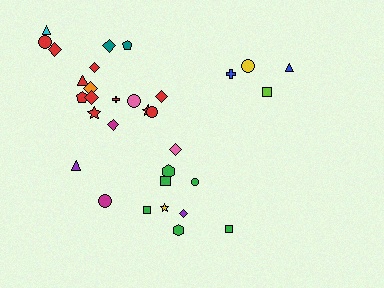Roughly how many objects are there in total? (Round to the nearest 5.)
Roughly 30 objects in total.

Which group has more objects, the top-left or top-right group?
The top-left group.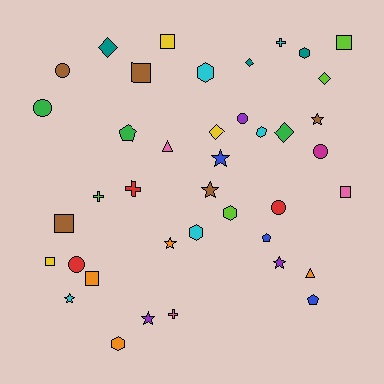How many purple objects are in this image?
There are 3 purple objects.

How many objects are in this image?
There are 40 objects.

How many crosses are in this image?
There are 4 crosses.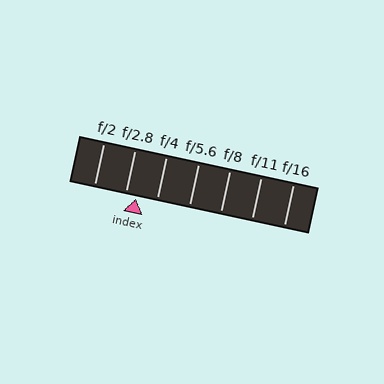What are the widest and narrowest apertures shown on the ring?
The widest aperture shown is f/2 and the narrowest is f/16.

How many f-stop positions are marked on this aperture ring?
There are 7 f-stop positions marked.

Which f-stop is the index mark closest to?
The index mark is closest to f/2.8.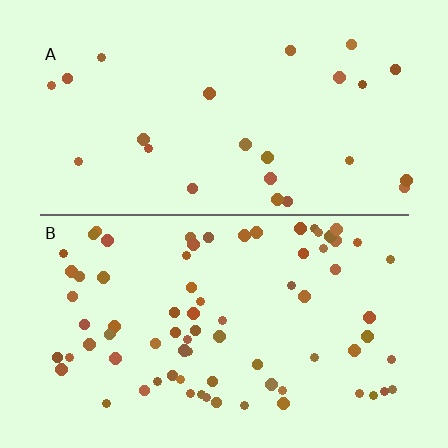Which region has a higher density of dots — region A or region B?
B (the bottom).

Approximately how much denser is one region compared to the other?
Approximately 3.1× — region B over region A.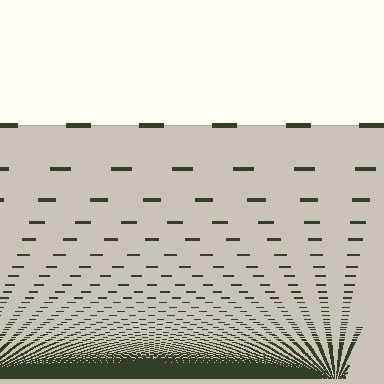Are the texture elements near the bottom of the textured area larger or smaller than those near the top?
Smaller. The gradient is inverted — elements near the bottom are smaller and denser.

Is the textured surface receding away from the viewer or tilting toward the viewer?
The surface appears to tilt toward the viewer. Texture elements get larger and sparser toward the top.